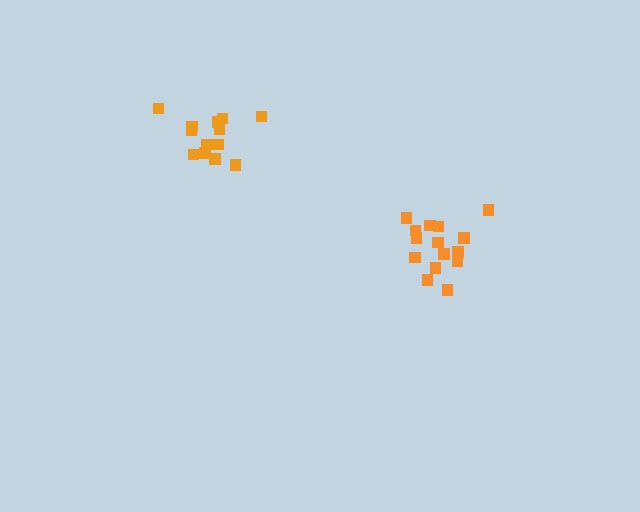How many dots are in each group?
Group 1: 14 dots, Group 2: 15 dots (29 total).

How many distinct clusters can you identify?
There are 2 distinct clusters.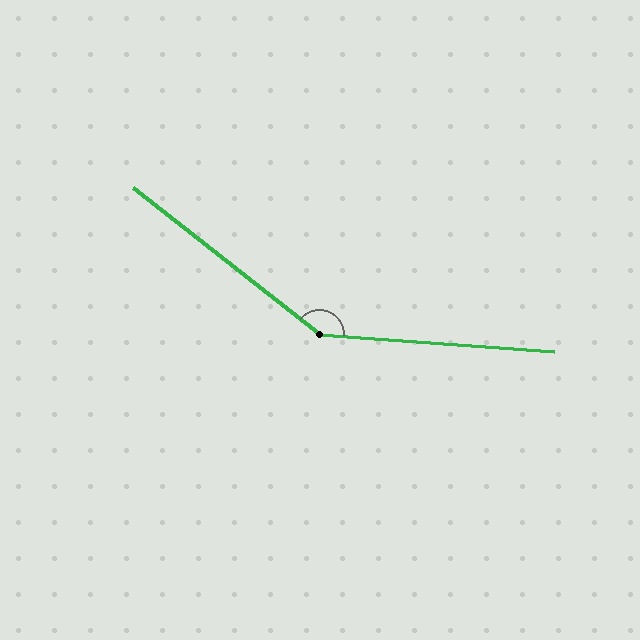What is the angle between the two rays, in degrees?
Approximately 146 degrees.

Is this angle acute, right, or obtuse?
It is obtuse.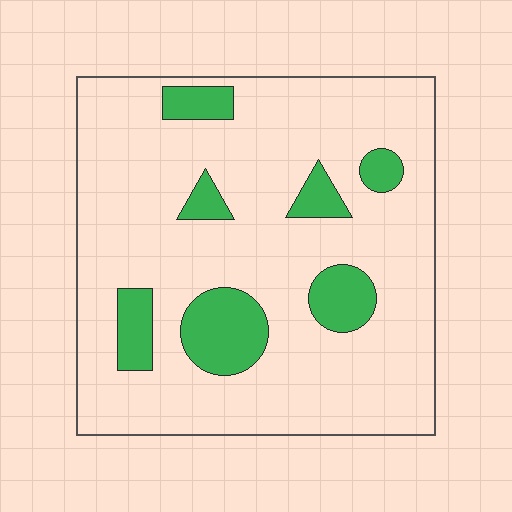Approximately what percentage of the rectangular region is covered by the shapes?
Approximately 15%.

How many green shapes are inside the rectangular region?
7.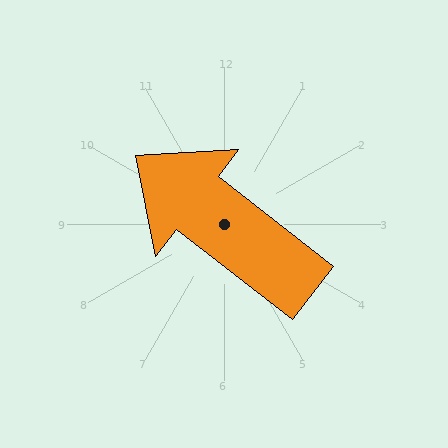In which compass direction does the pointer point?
Northwest.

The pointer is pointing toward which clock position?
Roughly 10 o'clock.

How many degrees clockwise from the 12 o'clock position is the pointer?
Approximately 308 degrees.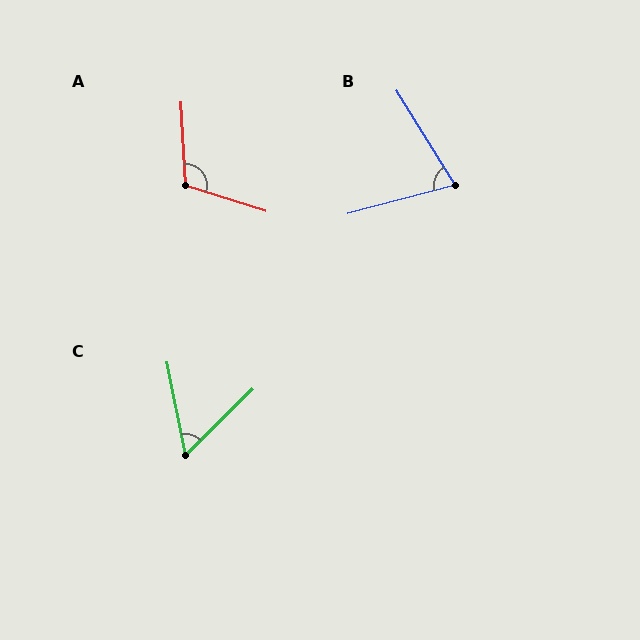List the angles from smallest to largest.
C (56°), B (73°), A (111°).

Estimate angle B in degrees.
Approximately 73 degrees.